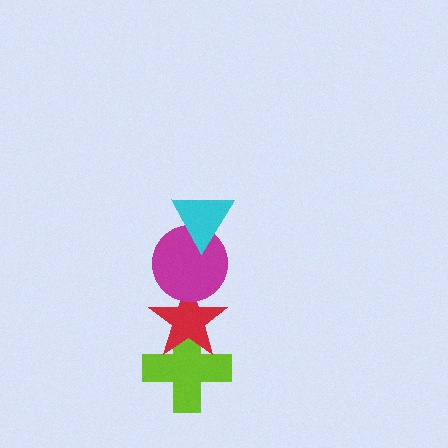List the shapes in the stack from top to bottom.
From top to bottom: the cyan triangle, the magenta circle, the red star, the lime cross.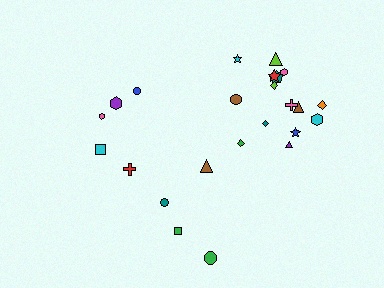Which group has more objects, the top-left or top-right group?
The top-right group.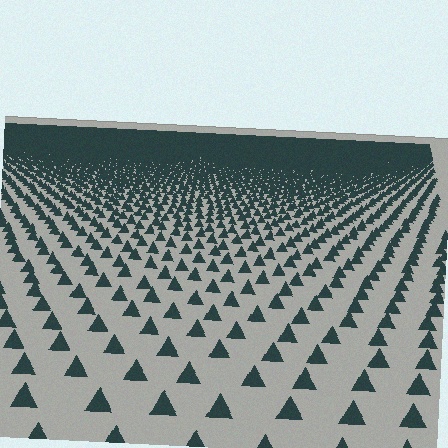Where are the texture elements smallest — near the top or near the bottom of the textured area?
Near the top.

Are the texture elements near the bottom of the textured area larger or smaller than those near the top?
Larger. Near the bottom, elements are closer to the viewer and appear at a bigger on-screen size.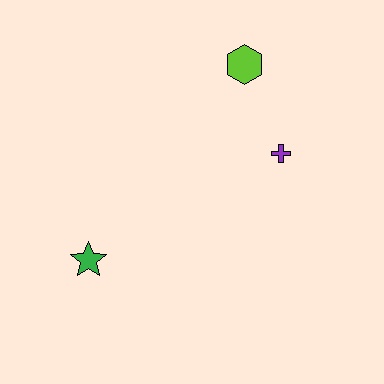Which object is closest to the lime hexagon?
The purple cross is closest to the lime hexagon.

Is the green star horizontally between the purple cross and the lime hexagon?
No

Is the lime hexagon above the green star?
Yes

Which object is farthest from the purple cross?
The green star is farthest from the purple cross.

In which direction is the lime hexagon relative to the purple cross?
The lime hexagon is above the purple cross.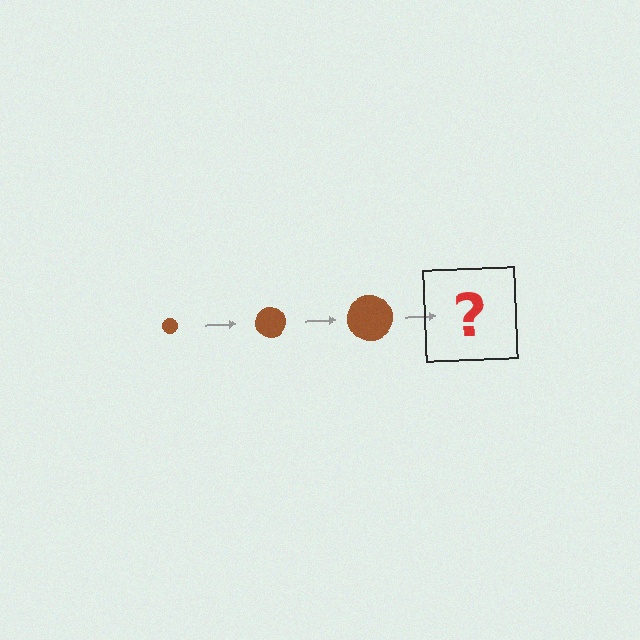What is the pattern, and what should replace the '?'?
The pattern is that the circle gets progressively larger each step. The '?' should be a brown circle, larger than the previous one.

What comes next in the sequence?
The next element should be a brown circle, larger than the previous one.